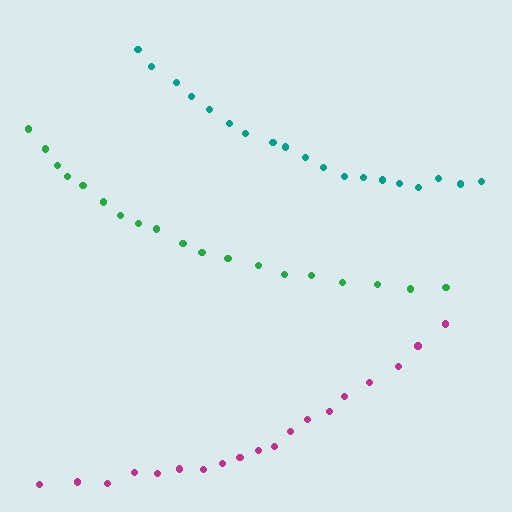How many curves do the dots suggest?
There are 3 distinct paths.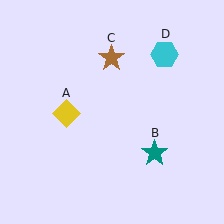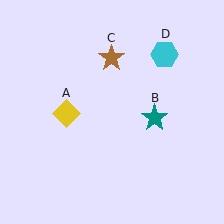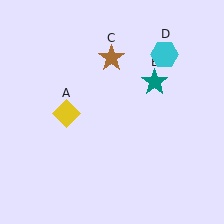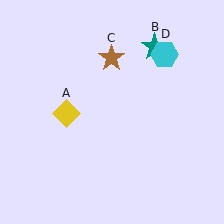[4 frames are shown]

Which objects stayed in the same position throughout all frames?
Yellow diamond (object A) and brown star (object C) and cyan hexagon (object D) remained stationary.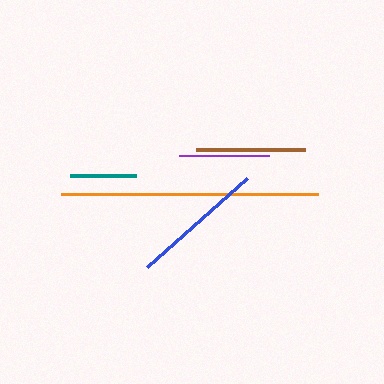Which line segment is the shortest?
The teal line is the shortest at approximately 66 pixels.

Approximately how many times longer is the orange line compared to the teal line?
The orange line is approximately 3.9 times the length of the teal line.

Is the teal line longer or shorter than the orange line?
The orange line is longer than the teal line.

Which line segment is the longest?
The orange line is the longest at approximately 258 pixels.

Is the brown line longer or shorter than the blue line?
The blue line is longer than the brown line.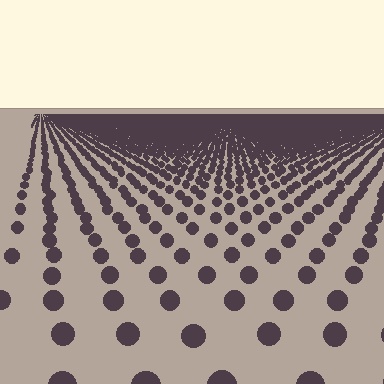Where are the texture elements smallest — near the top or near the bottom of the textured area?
Near the top.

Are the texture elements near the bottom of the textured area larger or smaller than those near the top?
Larger. Near the bottom, elements are closer to the viewer and appear at a bigger on-screen size.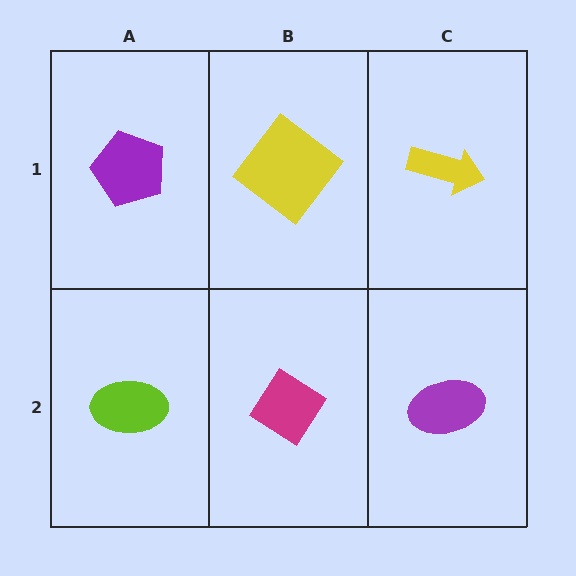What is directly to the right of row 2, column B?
A purple ellipse.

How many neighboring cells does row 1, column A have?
2.